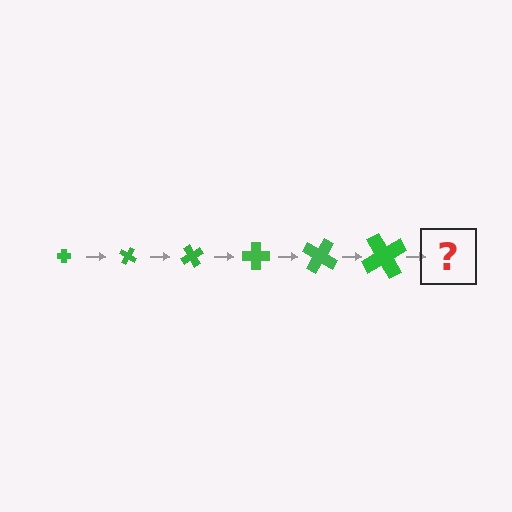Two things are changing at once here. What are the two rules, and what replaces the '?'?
The two rules are that the cross grows larger each step and it rotates 30 degrees each step. The '?' should be a cross, larger than the previous one and rotated 180 degrees from the start.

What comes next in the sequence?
The next element should be a cross, larger than the previous one and rotated 180 degrees from the start.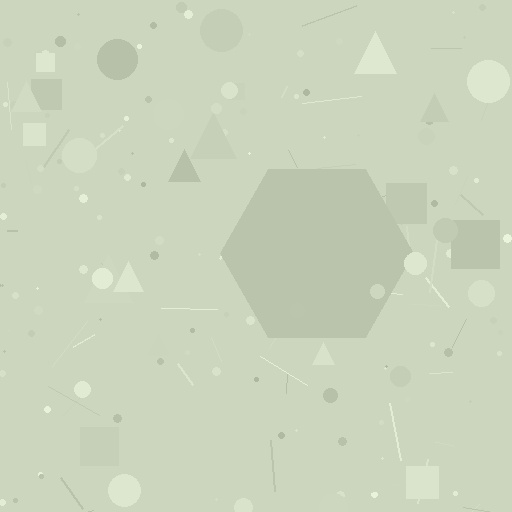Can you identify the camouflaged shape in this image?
The camouflaged shape is a hexagon.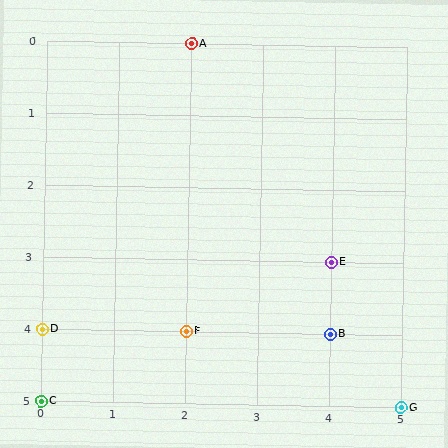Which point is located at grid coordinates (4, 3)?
Point E is at (4, 3).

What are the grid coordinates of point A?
Point A is at grid coordinates (2, 0).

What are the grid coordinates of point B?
Point B is at grid coordinates (4, 4).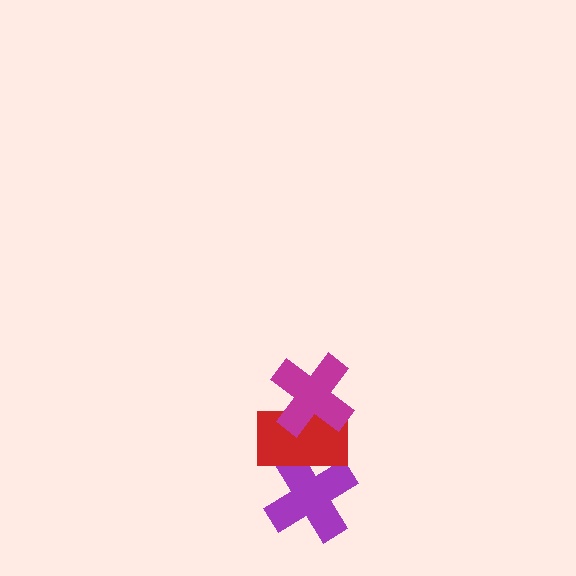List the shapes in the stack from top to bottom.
From top to bottom: the magenta cross, the red rectangle, the purple cross.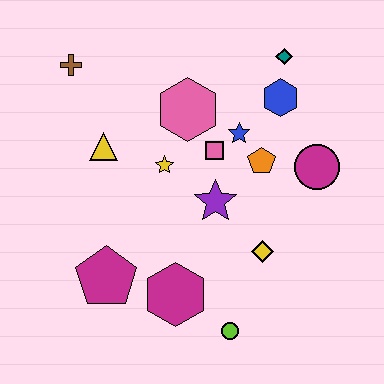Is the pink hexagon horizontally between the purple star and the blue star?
No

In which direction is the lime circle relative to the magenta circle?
The lime circle is below the magenta circle.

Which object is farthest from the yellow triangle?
The lime circle is farthest from the yellow triangle.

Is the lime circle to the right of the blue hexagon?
No